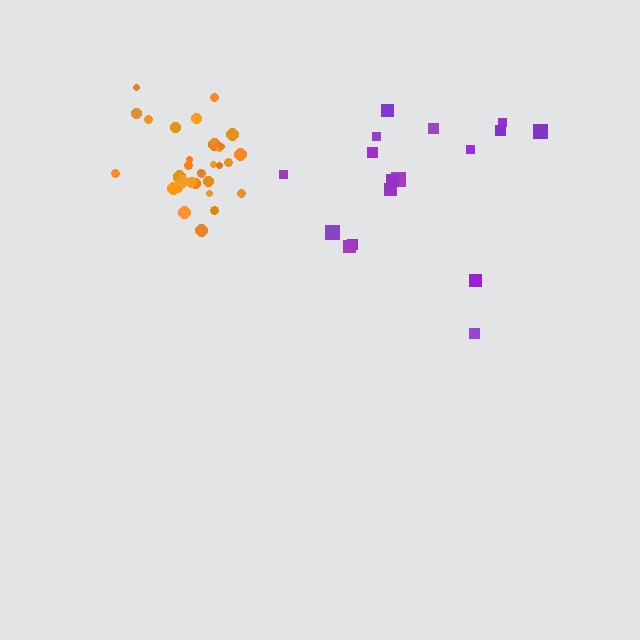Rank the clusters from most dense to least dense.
orange, purple.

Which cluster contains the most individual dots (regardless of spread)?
Orange (34).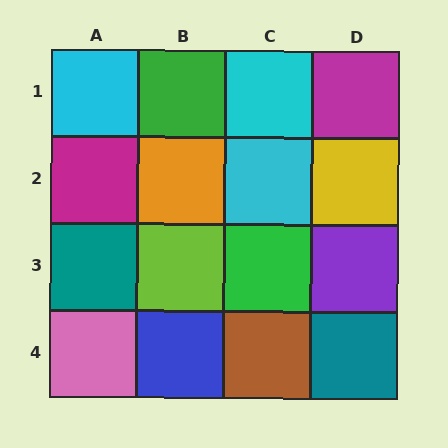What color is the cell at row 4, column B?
Blue.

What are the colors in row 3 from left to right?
Teal, lime, green, purple.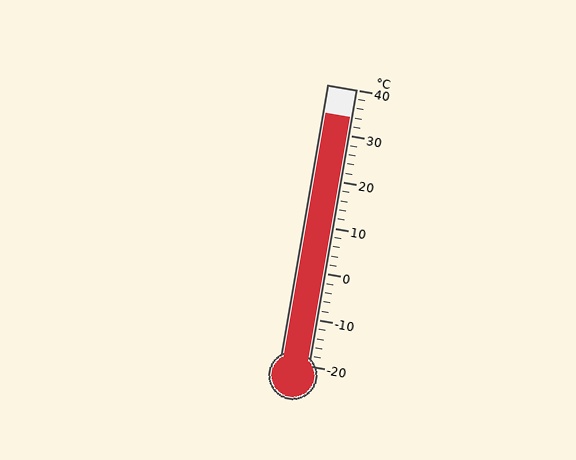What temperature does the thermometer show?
The thermometer shows approximately 34°C.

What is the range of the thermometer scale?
The thermometer scale ranges from -20°C to 40°C.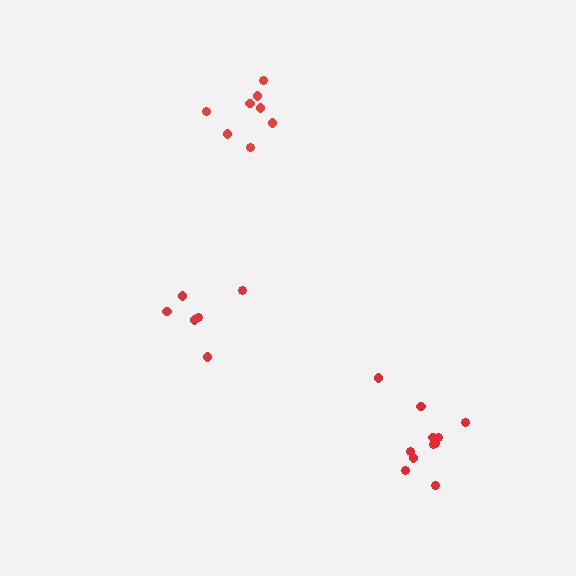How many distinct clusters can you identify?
There are 3 distinct clusters.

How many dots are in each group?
Group 1: 8 dots, Group 2: 6 dots, Group 3: 11 dots (25 total).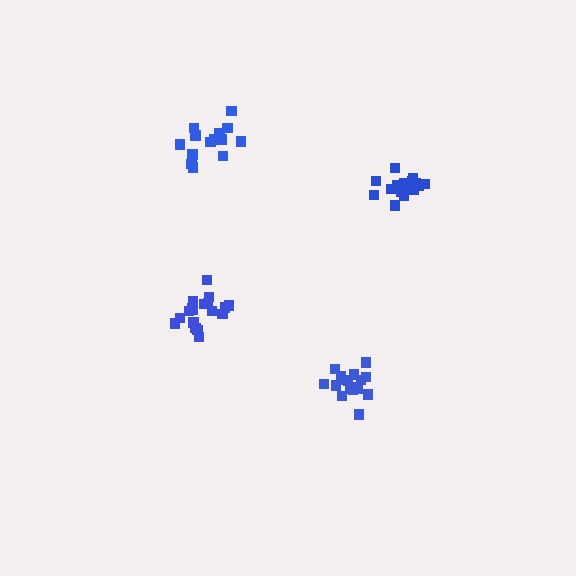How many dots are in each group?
Group 1: 18 dots, Group 2: 18 dots, Group 3: 15 dots, Group 4: 17 dots (68 total).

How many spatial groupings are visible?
There are 4 spatial groupings.